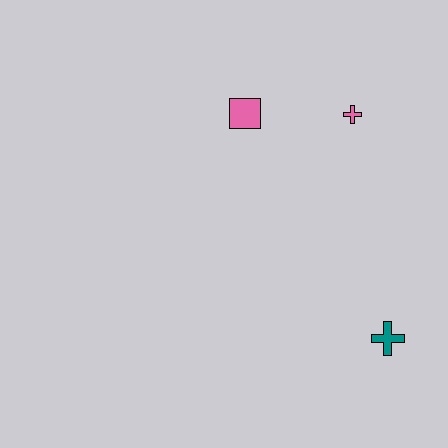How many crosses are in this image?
There are 2 crosses.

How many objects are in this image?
There are 3 objects.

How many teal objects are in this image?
There is 1 teal object.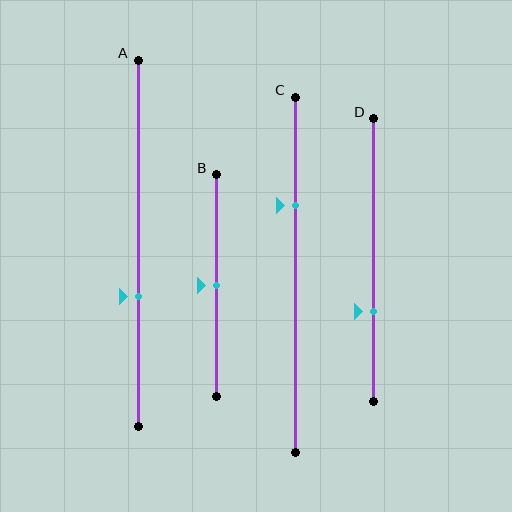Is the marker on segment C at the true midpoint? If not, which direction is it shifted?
No, the marker on segment C is shifted upward by about 20% of the segment length.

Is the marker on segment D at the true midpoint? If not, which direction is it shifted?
No, the marker on segment D is shifted downward by about 18% of the segment length.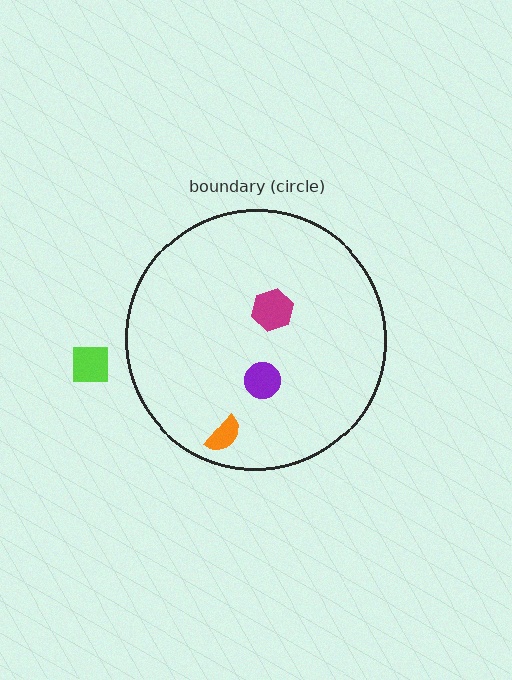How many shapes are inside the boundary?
3 inside, 1 outside.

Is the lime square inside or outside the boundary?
Outside.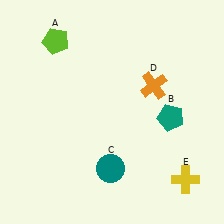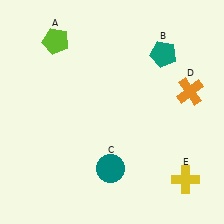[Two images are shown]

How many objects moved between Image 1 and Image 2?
2 objects moved between the two images.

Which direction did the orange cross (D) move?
The orange cross (D) moved right.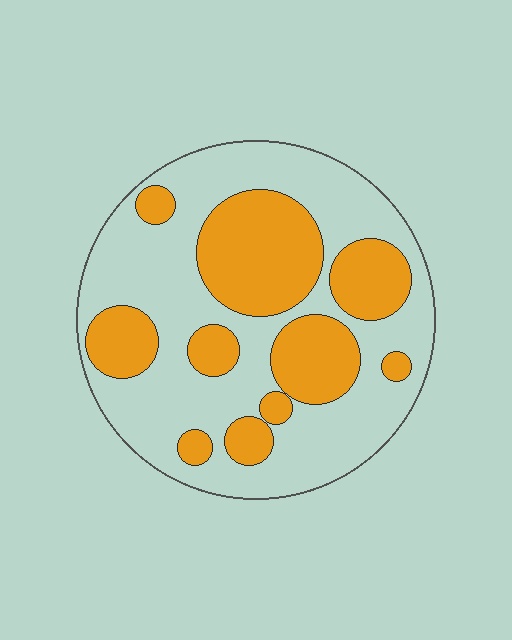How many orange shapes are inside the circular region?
10.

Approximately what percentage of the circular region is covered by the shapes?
Approximately 35%.